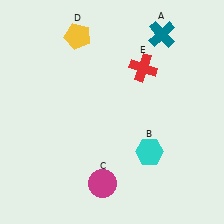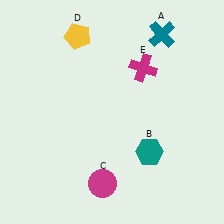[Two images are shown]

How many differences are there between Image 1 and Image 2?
There are 2 differences between the two images.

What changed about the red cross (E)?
In Image 1, E is red. In Image 2, it changed to magenta.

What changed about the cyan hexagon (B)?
In Image 1, B is cyan. In Image 2, it changed to teal.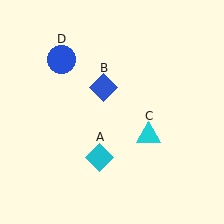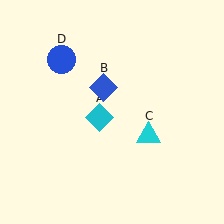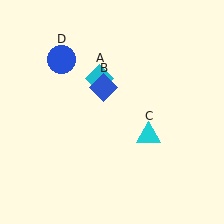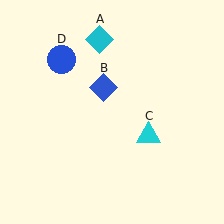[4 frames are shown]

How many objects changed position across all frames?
1 object changed position: cyan diamond (object A).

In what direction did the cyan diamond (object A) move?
The cyan diamond (object A) moved up.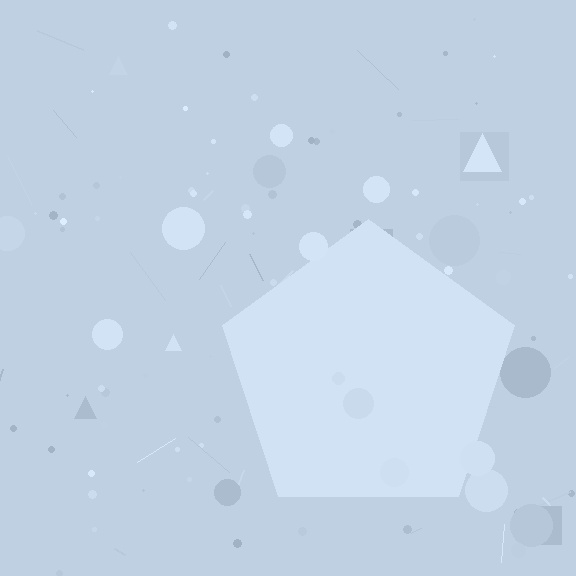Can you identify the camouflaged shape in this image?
The camouflaged shape is a pentagon.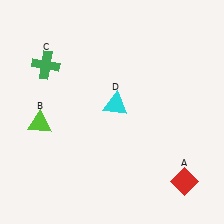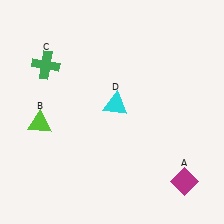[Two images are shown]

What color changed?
The diamond (A) changed from red in Image 1 to magenta in Image 2.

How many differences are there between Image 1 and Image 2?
There is 1 difference between the two images.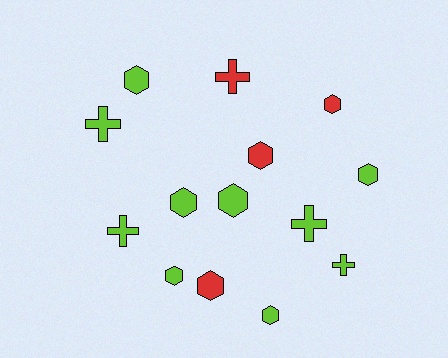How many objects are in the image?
There are 14 objects.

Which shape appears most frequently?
Hexagon, with 9 objects.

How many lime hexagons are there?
There are 6 lime hexagons.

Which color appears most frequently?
Lime, with 10 objects.